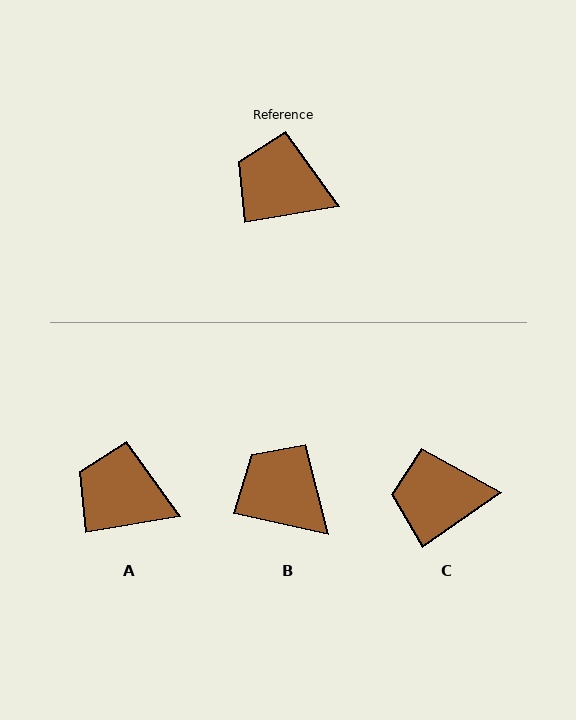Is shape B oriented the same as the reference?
No, it is off by about 22 degrees.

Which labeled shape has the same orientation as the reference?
A.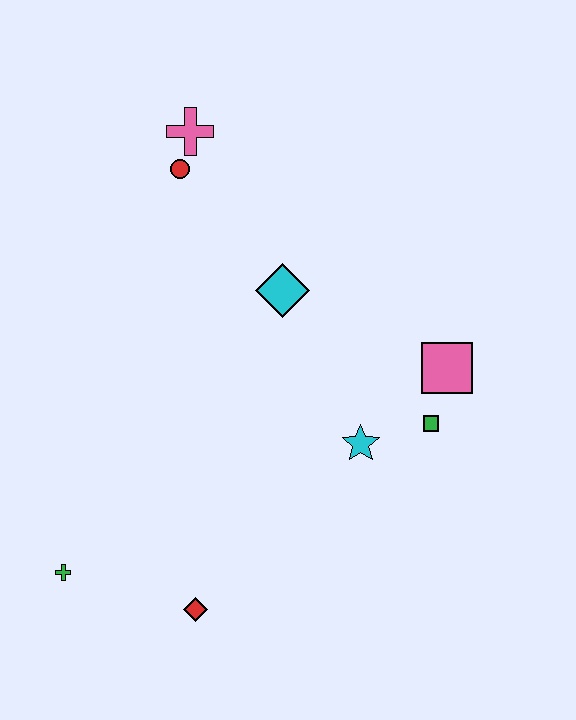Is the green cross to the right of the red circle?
No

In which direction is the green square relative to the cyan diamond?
The green square is to the right of the cyan diamond.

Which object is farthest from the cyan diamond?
The green cross is farthest from the cyan diamond.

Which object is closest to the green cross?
The red diamond is closest to the green cross.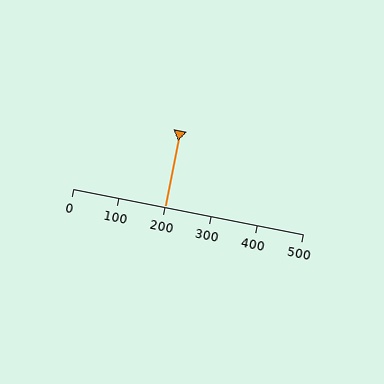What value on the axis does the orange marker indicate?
The marker indicates approximately 200.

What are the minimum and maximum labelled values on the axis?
The axis runs from 0 to 500.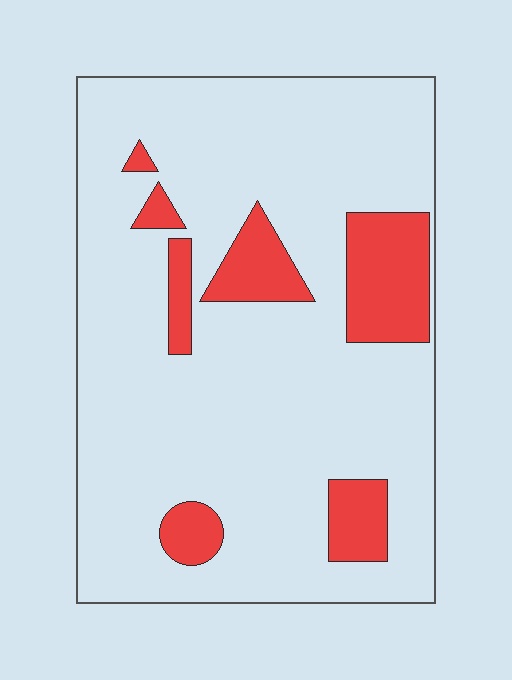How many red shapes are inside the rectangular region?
7.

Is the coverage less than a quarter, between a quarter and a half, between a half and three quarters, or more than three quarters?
Less than a quarter.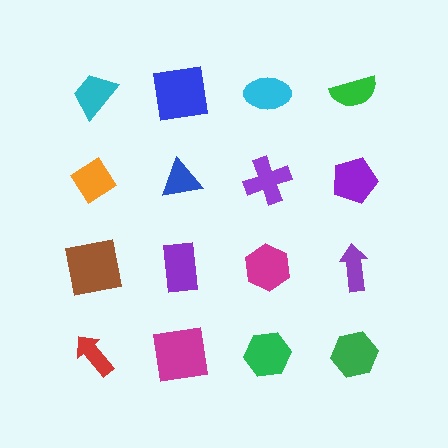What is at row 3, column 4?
A purple arrow.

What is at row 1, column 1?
A cyan trapezoid.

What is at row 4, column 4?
A green hexagon.